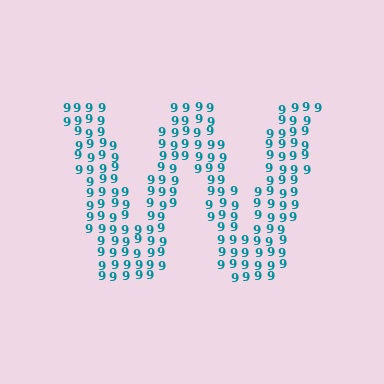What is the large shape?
The large shape is the letter W.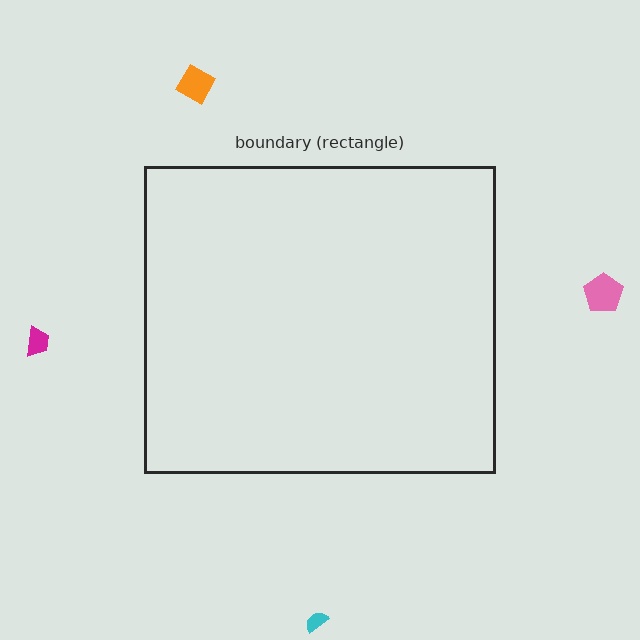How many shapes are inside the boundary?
0 inside, 4 outside.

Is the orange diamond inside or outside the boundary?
Outside.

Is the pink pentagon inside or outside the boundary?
Outside.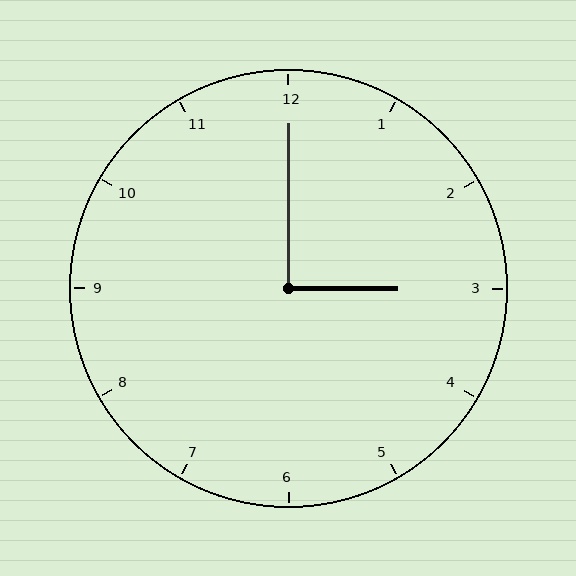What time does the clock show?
3:00.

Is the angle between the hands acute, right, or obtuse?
It is right.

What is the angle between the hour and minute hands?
Approximately 90 degrees.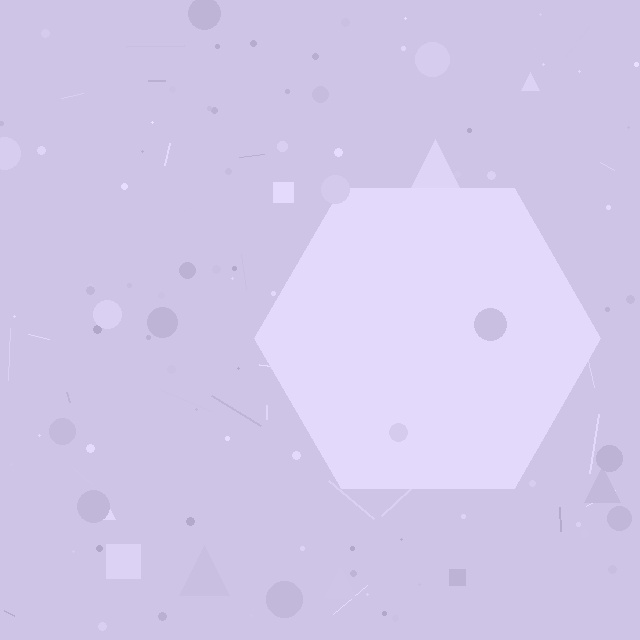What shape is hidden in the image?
A hexagon is hidden in the image.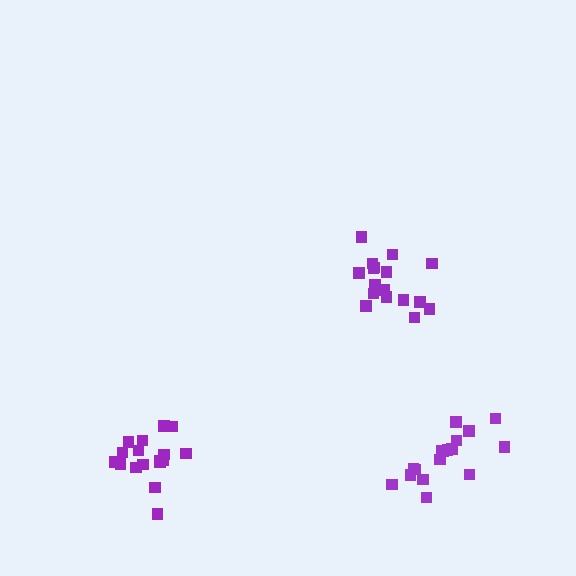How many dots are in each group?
Group 1: 17 dots, Group 2: 17 dots, Group 3: 17 dots (51 total).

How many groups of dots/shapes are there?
There are 3 groups.